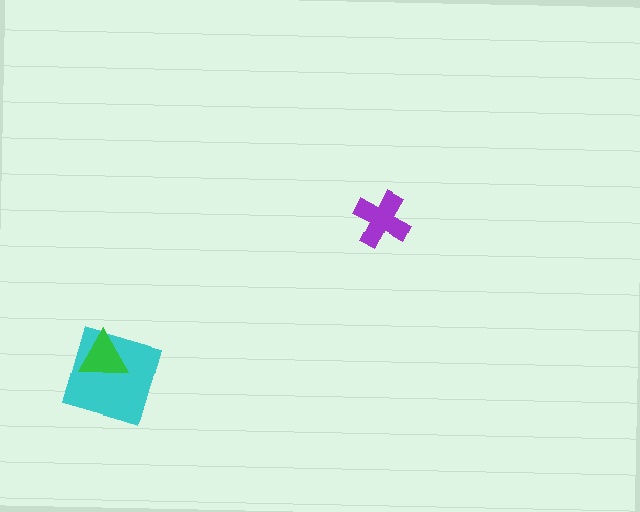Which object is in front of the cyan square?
The green triangle is in front of the cyan square.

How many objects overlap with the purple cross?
0 objects overlap with the purple cross.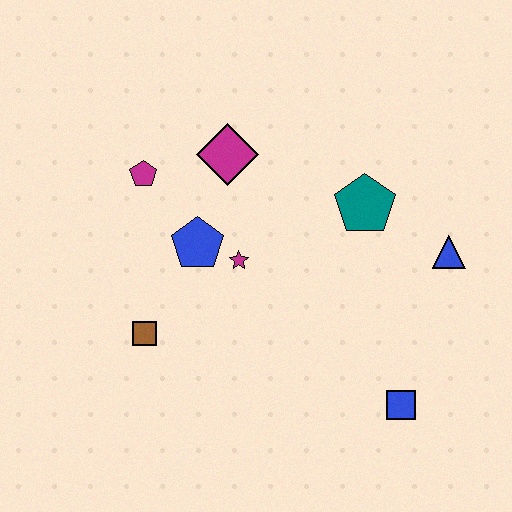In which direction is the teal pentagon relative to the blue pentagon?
The teal pentagon is to the right of the blue pentagon.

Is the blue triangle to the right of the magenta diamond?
Yes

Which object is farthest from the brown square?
The blue triangle is farthest from the brown square.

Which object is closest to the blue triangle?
The teal pentagon is closest to the blue triangle.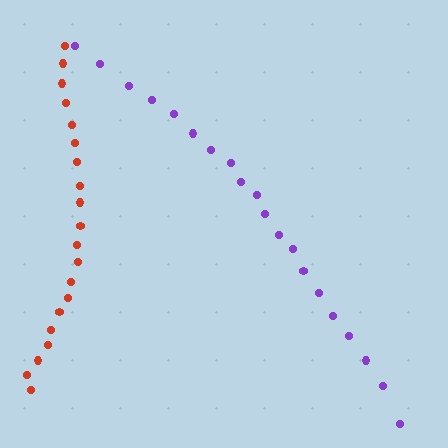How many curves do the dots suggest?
There are 2 distinct paths.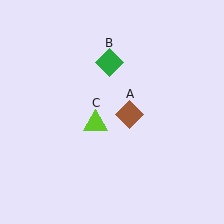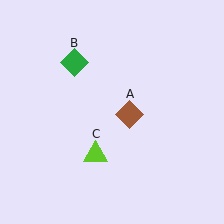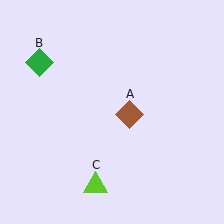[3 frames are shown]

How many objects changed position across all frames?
2 objects changed position: green diamond (object B), lime triangle (object C).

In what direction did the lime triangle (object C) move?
The lime triangle (object C) moved down.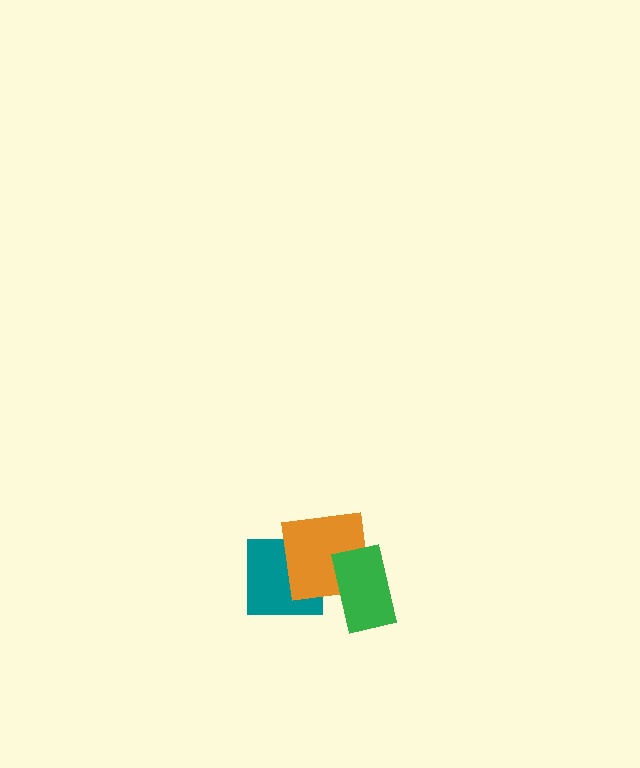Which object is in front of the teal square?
The orange square is in front of the teal square.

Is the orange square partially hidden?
Yes, it is partially covered by another shape.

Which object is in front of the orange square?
The green rectangle is in front of the orange square.